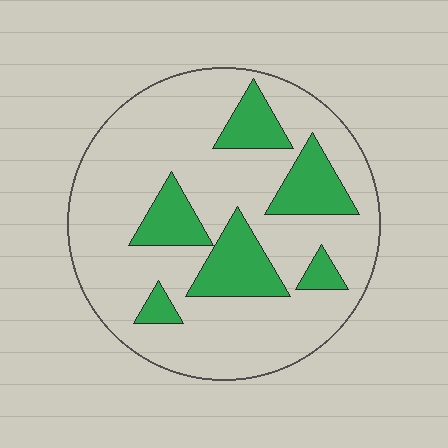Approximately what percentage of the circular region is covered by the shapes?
Approximately 25%.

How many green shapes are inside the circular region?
6.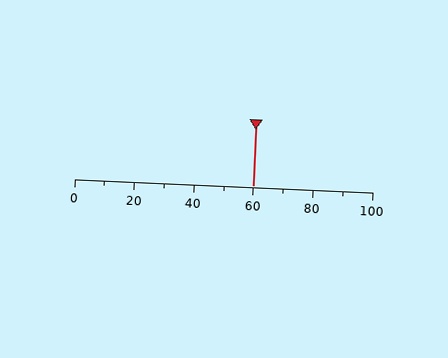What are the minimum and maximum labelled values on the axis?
The axis runs from 0 to 100.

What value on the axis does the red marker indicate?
The marker indicates approximately 60.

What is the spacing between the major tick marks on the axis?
The major ticks are spaced 20 apart.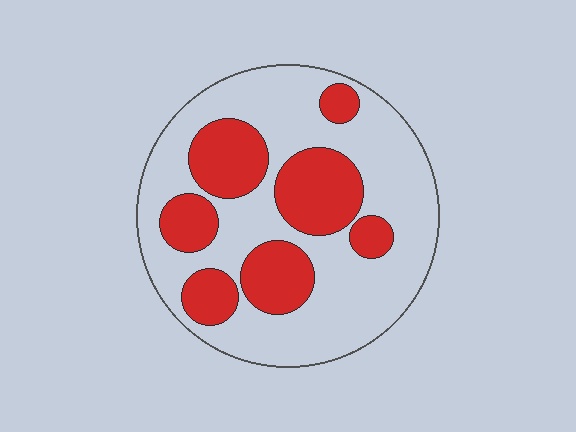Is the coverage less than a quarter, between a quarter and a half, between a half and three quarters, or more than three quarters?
Between a quarter and a half.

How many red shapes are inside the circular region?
7.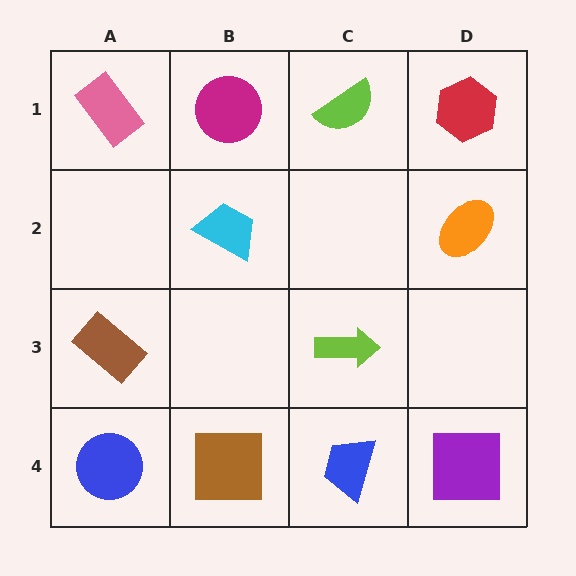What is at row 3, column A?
A brown rectangle.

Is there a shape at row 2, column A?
No, that cell is empty.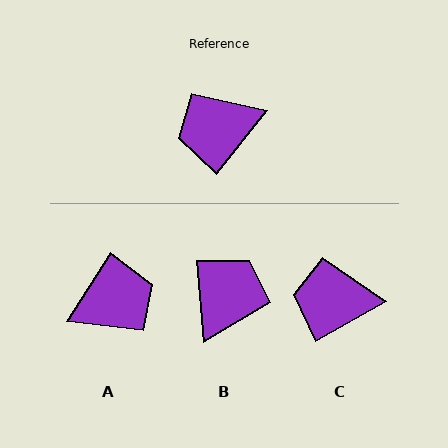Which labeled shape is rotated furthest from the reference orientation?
A, about 174 degrees away.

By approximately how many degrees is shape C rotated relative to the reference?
Approximately 22 degrees clockwise.